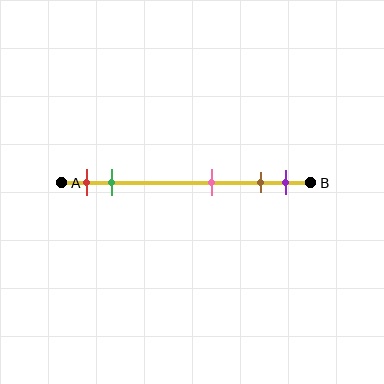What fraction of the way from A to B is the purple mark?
The purple mark is approximately 90% (0.9) of the way from A to B.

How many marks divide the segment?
There are 5 marks dividing the segment.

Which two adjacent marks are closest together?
The brown and purple marks are the closest adjacent pair.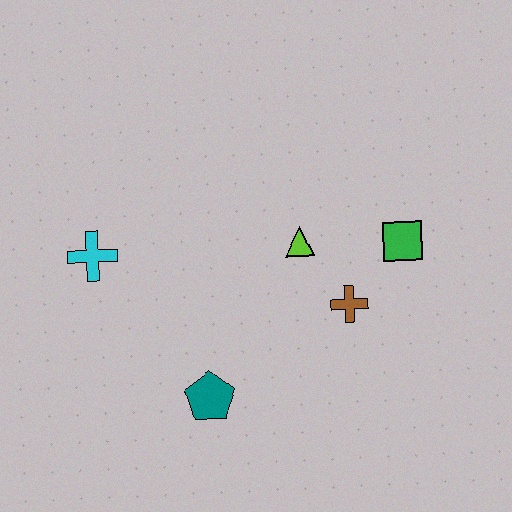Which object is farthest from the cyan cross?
The green square is farthest from the cyan cross.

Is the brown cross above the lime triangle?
No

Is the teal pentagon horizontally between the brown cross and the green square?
No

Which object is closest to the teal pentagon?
The brown cross is closest to the teal pentagon.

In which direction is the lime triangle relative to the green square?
The lime triangle is to the left of the green square.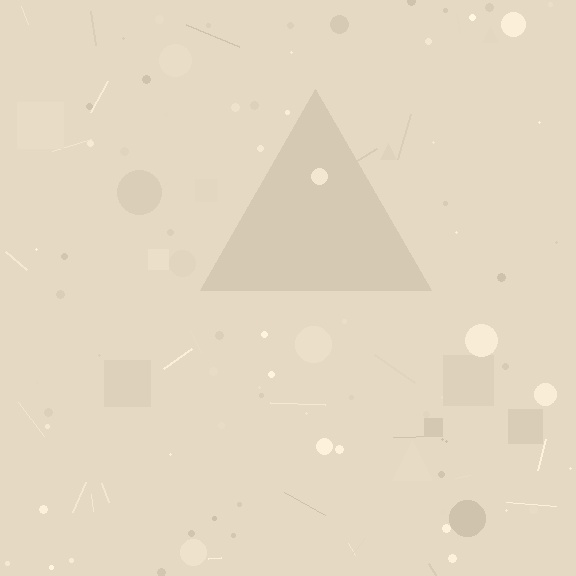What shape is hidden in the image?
A triangle is hidden in the image.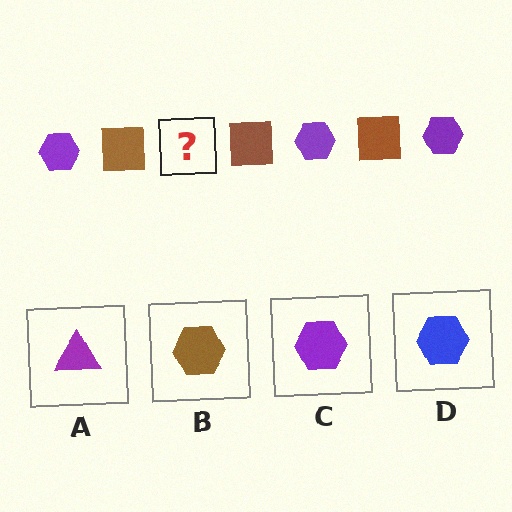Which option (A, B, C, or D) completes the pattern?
C.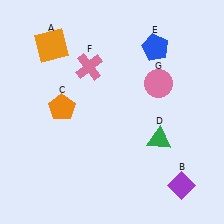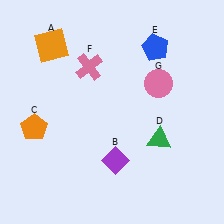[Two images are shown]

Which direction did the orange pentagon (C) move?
The orange pentagon (C) moved left.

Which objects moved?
The objects that moved are: the purple diamond (B), the orange pentagon (C).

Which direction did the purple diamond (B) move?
The purple diamond (B) moved left.